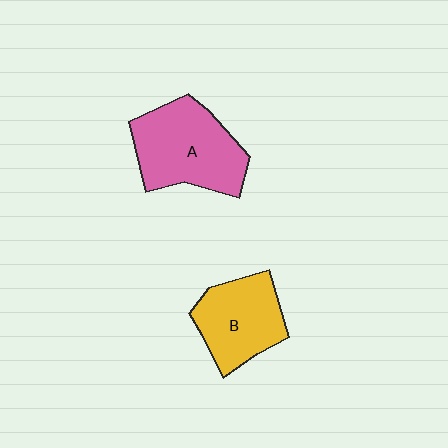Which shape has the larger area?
Shape A (pink).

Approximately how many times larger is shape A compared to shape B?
Approximately 1.3 times.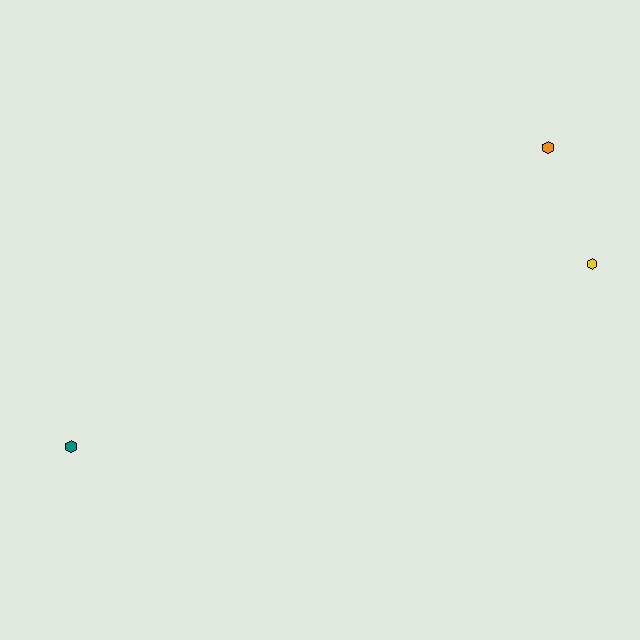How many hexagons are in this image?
There are 3 hexagons.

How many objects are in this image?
There are 3 objects.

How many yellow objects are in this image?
There is 1 yellow object.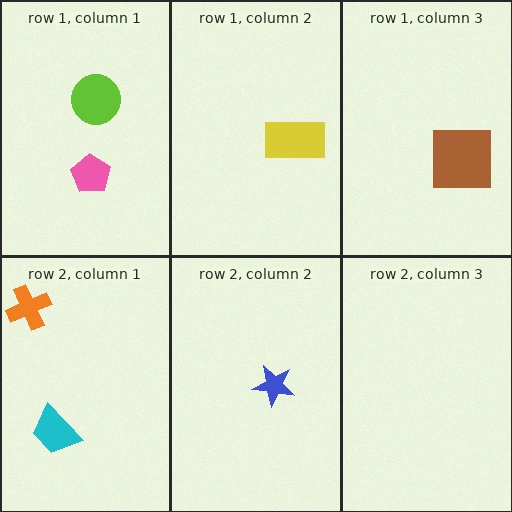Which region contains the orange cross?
The row 2, column 1 region.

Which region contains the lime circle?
The row 1, column 1 region.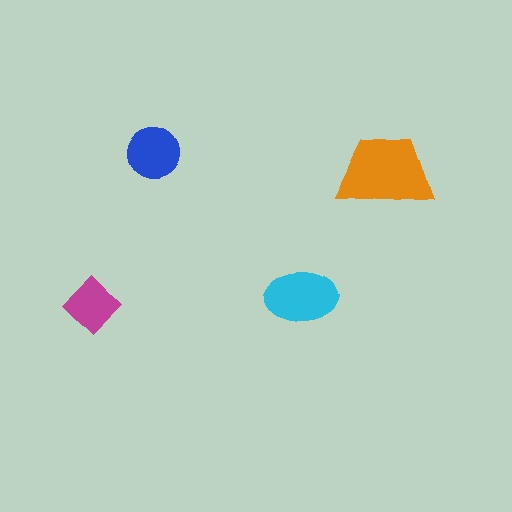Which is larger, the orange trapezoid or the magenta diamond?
The orange trapezoid.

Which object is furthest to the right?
The orange trapezoid is rightmost.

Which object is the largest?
The orange trapezoid.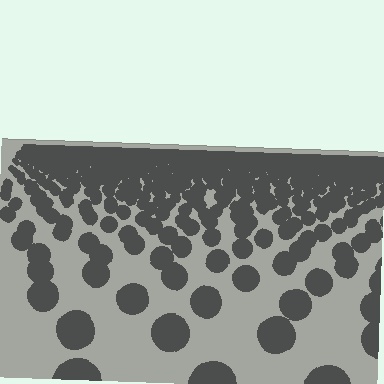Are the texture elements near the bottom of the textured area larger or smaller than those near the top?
Larger. Near the bottom, elements are closer to the viewer and appear at a bigger on-screen size.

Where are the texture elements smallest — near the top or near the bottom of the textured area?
Near the top.